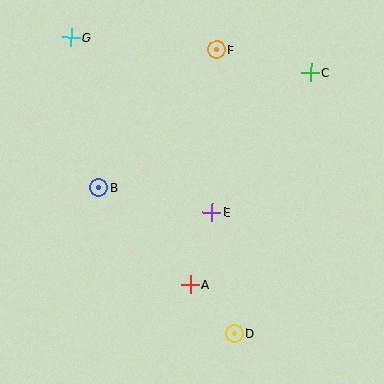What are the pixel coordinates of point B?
Point B is at (99, 187).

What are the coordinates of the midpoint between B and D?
The midpoint between B and D is at (166, 260).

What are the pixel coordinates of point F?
Point F is at (216, 50).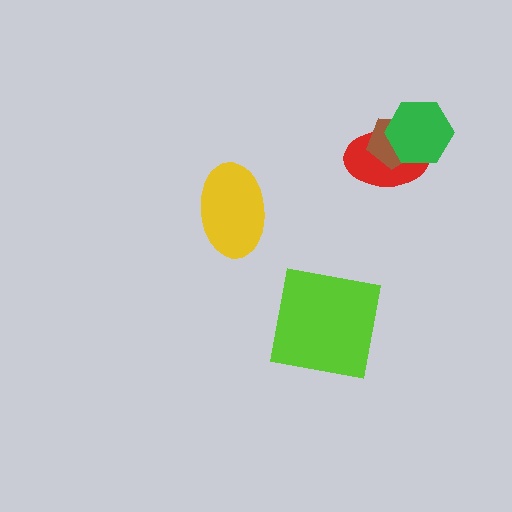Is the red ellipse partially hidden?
Yes, it is partially covered by another shape.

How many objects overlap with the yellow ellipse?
0 objects overlap with the yellow ellipse.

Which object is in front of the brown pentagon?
The green hexagon is in front of the brown pentagon.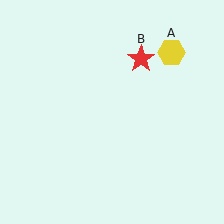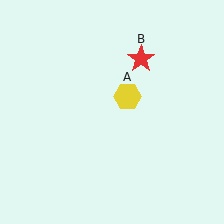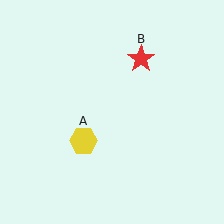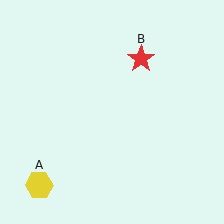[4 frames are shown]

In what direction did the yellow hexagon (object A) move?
The yellow hexagon (object A) moved down and to the left.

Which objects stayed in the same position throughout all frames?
Red star (object B) remained stationary.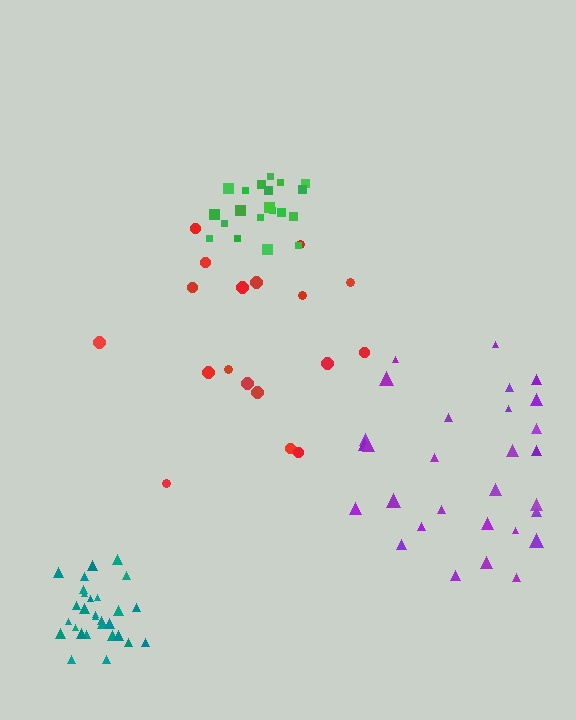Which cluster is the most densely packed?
Teal.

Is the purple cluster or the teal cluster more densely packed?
Teal.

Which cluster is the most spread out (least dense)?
Red.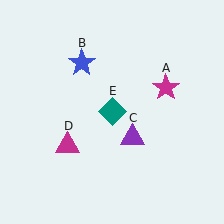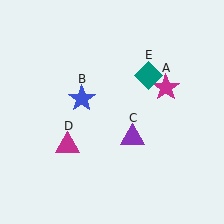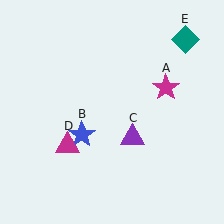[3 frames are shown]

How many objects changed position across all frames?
2 objects changed position: blue star (object B), teal diamond (object E).